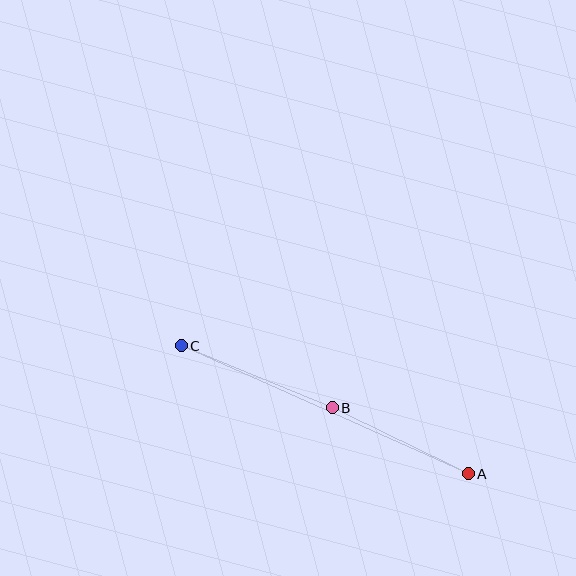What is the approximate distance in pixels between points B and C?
The distance between B and C is approximately 163 pixels.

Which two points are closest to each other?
Points A and B are closest to each other.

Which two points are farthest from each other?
Points A and C are farthest from each other.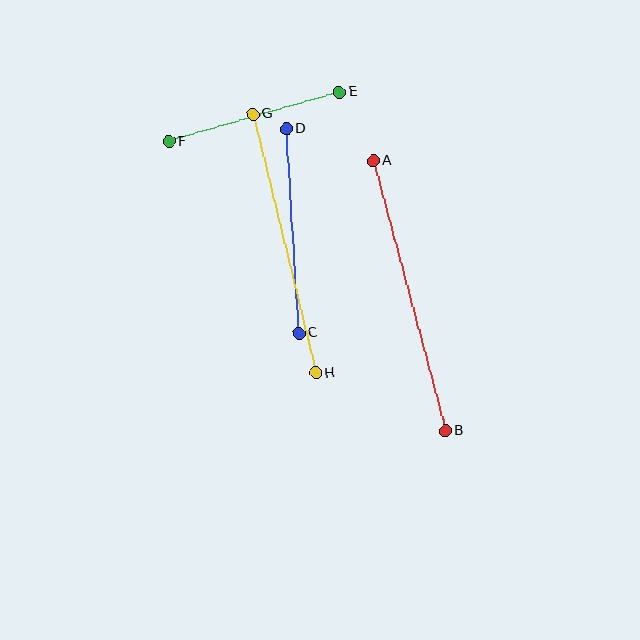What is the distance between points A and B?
The distance is approximately 279 pixels.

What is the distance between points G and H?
The distance is approximately 266 pixels.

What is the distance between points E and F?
The distance is approximately 177 pixels.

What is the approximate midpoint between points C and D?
The midpoint is at approximately (293, 231) pixels.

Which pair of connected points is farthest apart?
Points A and B are farthest apart.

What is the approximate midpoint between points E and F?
The midpoint is at approximately (254, 117) pixels.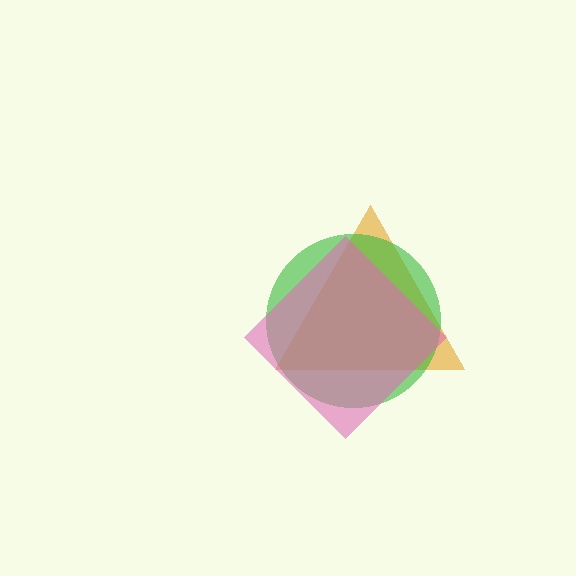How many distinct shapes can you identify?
There are 3 distinct shapes: an orange triangle, a green circle, a pink diamond.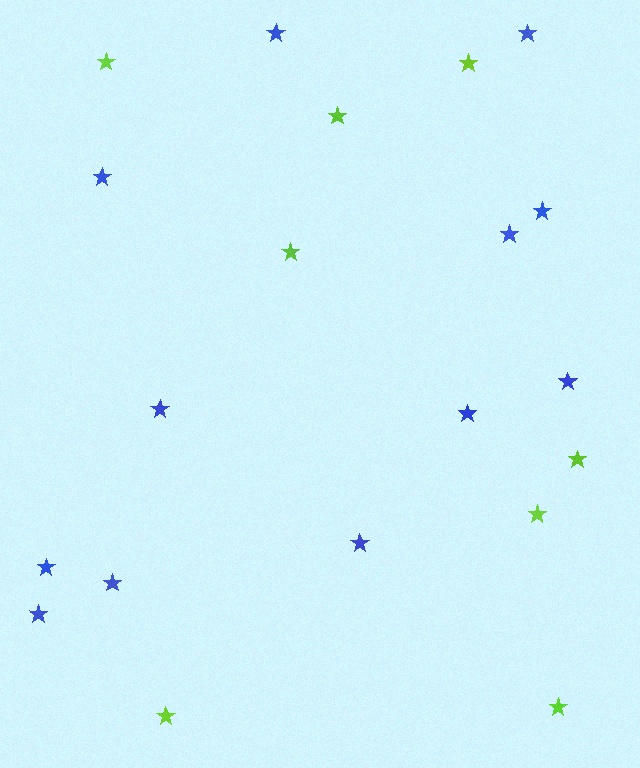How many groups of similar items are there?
There are 2 groups: one group of lime stars (8) and one group of blue stars (12).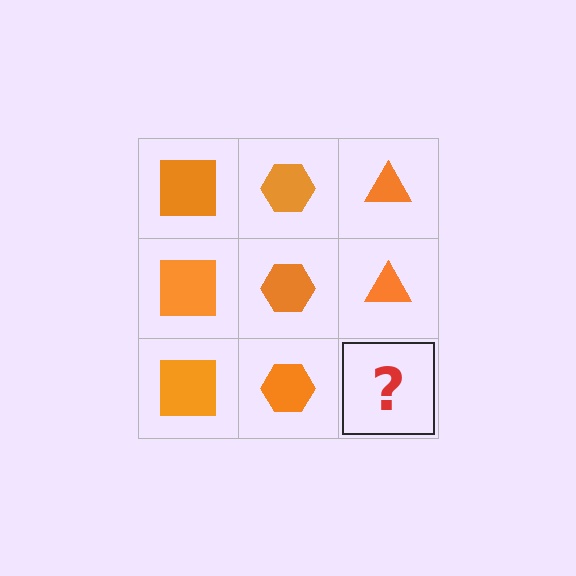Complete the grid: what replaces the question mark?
The question mark should be replaced with an orange triangle.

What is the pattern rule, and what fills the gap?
The rule is that each column has a consistent shape. The gap should be filled with an orange triangle.